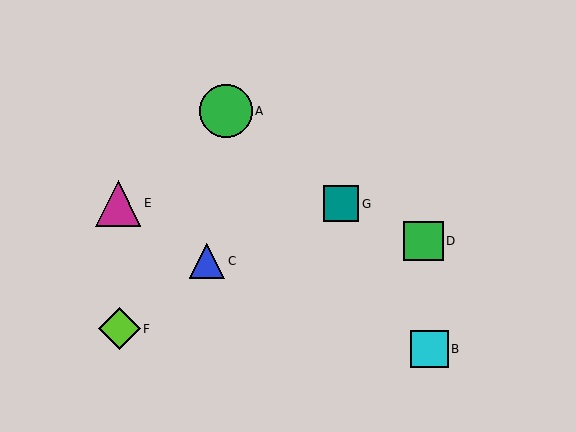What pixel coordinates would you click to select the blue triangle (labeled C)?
Click at (207, 261) to select the blue triangle C.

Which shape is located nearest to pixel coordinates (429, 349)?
The cyan square (labeled B) at (430, 349) is nearest to that location.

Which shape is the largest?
The green circle (labeled A) is the largest.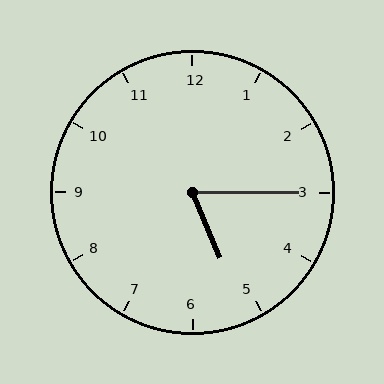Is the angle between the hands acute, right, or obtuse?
It is acute.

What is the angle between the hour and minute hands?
Approximately 68 degrees.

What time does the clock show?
5:15.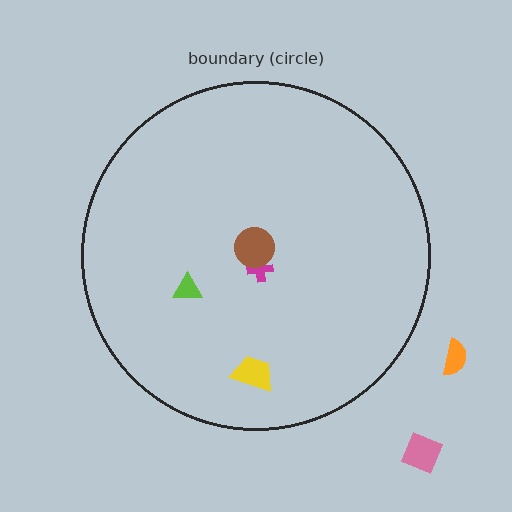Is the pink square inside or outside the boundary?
Outside.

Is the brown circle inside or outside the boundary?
Inside.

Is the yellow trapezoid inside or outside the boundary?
Inside.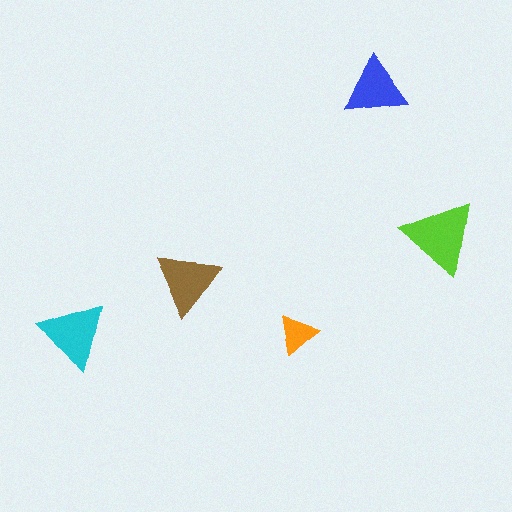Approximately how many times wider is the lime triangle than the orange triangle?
About 2 times wider.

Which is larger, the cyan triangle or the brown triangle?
The cyan one.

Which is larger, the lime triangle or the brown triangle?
The lime one.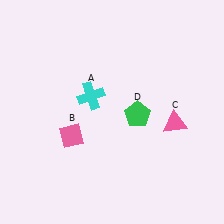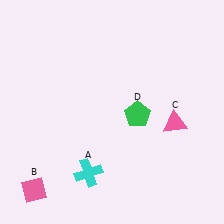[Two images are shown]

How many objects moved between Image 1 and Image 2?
2 objects moved between the two images.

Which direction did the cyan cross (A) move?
The cyan cross (A) moved down.